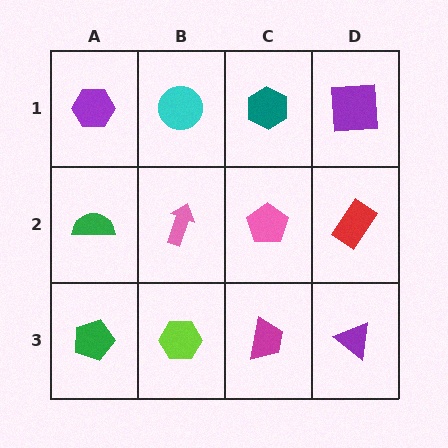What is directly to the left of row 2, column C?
A pink arrow.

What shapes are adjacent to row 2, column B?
A cyan circle (row 1, column B), a lime hexagon (row 3, column B), a green semicircle (row 2, column A), a pink pentagon (row 2, column C).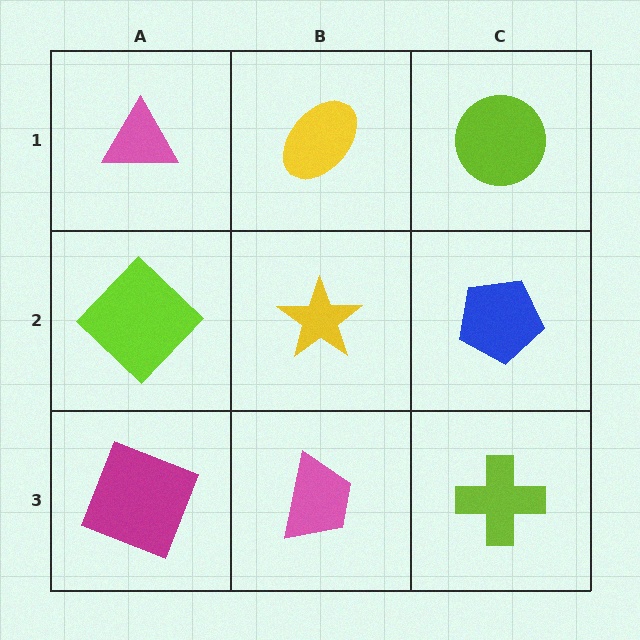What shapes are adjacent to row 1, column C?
A blue pentagon (row 2, column C), a yellow ellipse (row 1, column B).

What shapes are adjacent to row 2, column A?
A pink triangle (row 1, column A), a magenta square (row 3, column A), a yellow star (row 2, column B).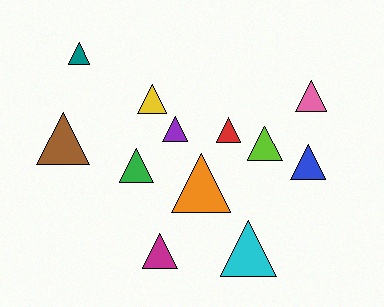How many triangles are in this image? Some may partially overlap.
There are 12 triangles.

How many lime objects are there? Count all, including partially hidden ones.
There is 1 lime object.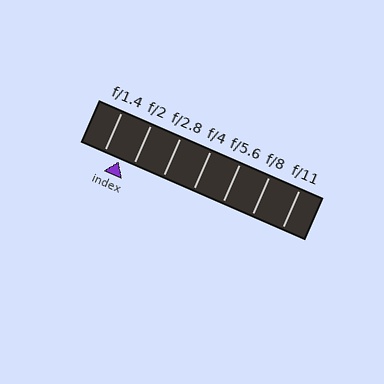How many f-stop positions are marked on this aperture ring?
There are 7 f-stop positions marked.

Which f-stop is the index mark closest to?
The index mark is closest to f/2.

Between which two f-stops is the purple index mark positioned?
The index mark is between f/1.4 and f/2.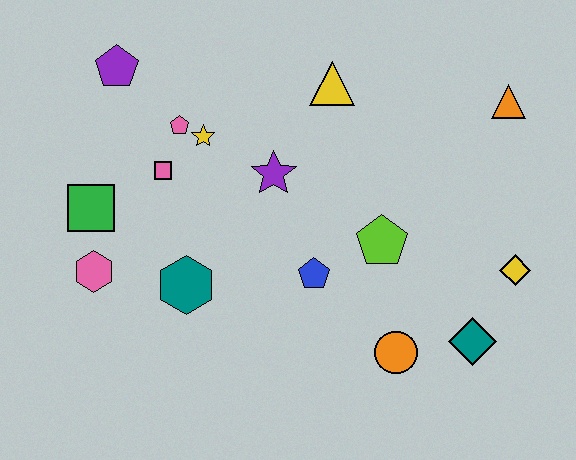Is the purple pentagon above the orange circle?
Yes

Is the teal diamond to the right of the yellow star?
Yes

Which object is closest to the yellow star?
The pink pentagon is closest to the yellow star.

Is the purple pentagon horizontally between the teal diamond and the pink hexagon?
Yes